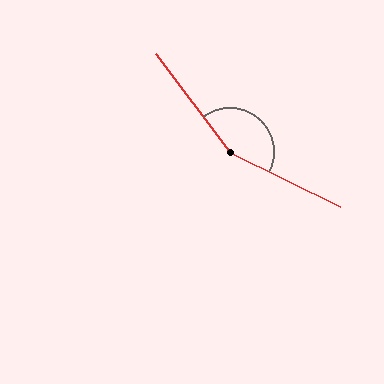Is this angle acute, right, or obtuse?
It is obtuse.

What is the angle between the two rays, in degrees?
Approximately 153 degrees.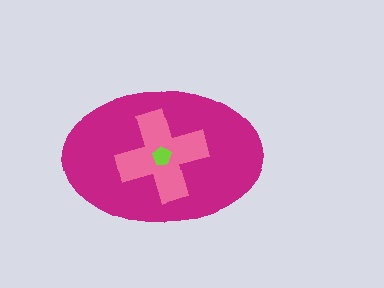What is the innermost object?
The lime pentagon.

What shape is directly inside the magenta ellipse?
The pink cross.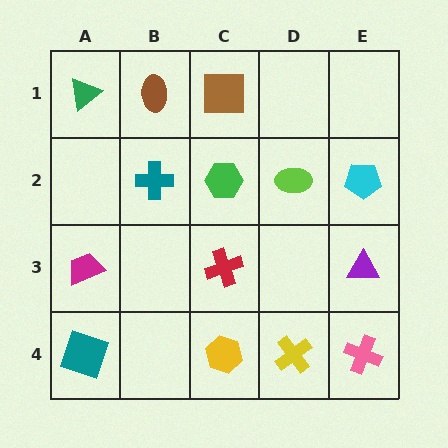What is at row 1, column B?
A brown ellipse.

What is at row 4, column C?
A yellow hexagon.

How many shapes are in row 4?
4 shapes.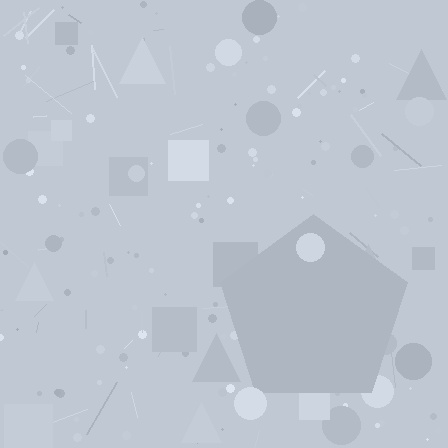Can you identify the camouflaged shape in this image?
The camouflaged shape is a pentagon.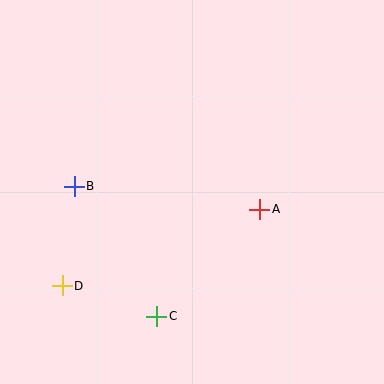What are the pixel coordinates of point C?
Point C is at (157, 316).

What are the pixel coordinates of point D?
Point D is at (62, 286).